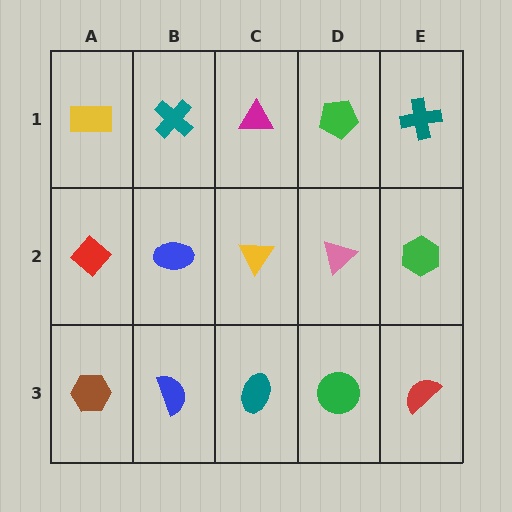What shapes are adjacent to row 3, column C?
A yellow triangle (row 2, column C), a blue semicircle (row 3, column B), a green circle (row 3, column D).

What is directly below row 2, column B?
A blue semicircle.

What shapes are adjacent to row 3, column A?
A red diamond (row 2, column A), a blue semicircle (row 3, column B).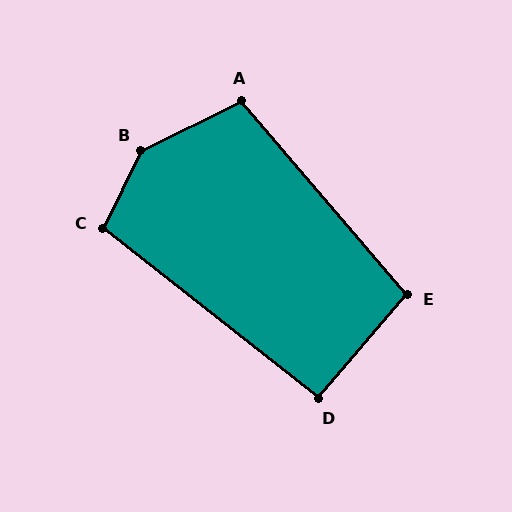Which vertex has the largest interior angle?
B, at approximately 143 degrees.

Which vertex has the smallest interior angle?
D, at approximately 92 degrees.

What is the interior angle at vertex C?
Approximately 102 degrees (obtuse).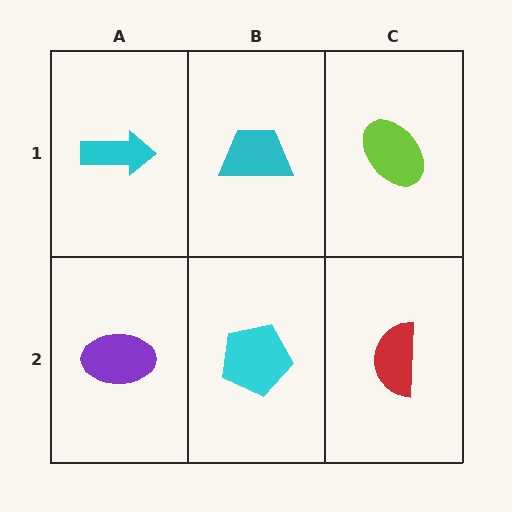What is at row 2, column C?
A red semicircle.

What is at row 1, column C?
A lime ellipse.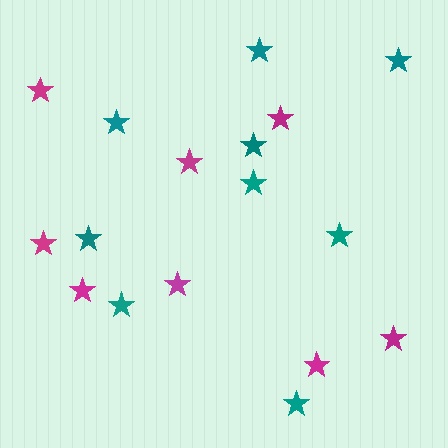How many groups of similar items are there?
There are 2 groups: one group of teal stars (9) and one group of magenta stars (8).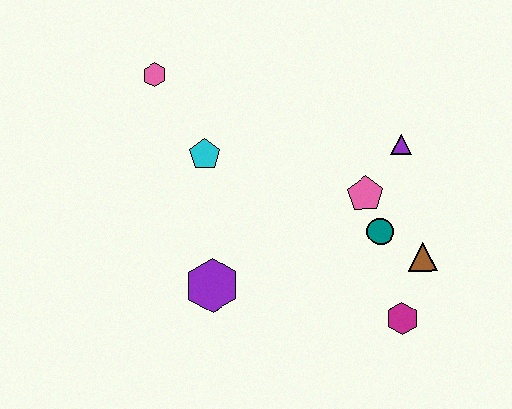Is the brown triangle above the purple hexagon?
Yes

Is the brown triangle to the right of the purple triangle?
Yes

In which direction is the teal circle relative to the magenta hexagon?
The teal circle is above the magenta hexagon.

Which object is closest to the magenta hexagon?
The brown triangle is closest to the magenta hexagon.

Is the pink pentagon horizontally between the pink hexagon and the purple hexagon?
No